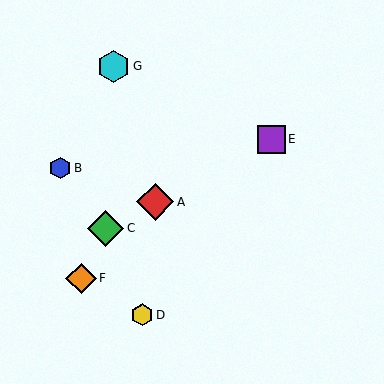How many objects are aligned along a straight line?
3 objects (A, C, E) are aligned along a straight line.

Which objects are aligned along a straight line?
Objects A, C, E are aligned along a straight line.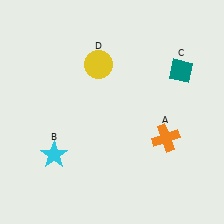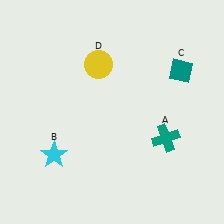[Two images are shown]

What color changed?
The cross (A) changed from orange in Image 1 to teal in Image 2.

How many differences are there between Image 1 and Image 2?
There is 1 difference between the two images.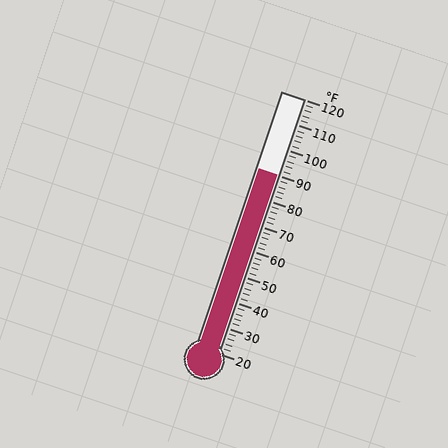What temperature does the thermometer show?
The thermometer shows approximately 90°F.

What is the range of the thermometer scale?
The thermometer scale ranges from 20°F to 120°F.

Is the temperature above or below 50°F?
The temperature is above 50°F.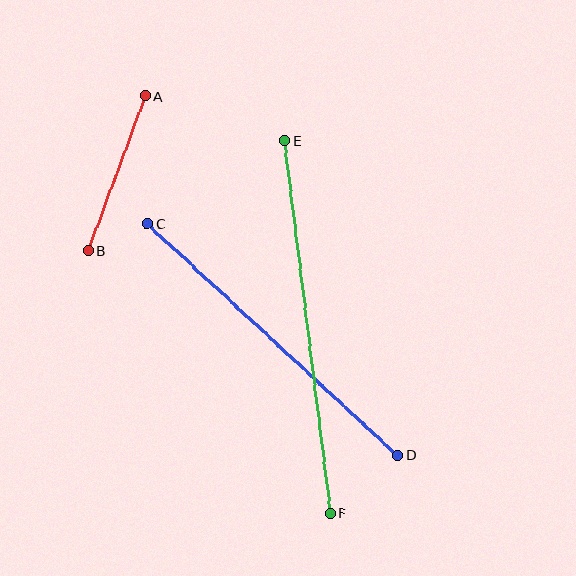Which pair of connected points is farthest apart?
Points E and F are farthest apart.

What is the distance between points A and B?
The distance is approximately 165 pixels.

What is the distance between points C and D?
The distance is approximately 341 pixels.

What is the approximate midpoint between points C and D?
The midpoint is at approximately (272, 339) pixels.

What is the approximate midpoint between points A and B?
The midpoint is at approximately (117, 173) pixels.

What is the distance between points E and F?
The distance is approximately 376 pixels.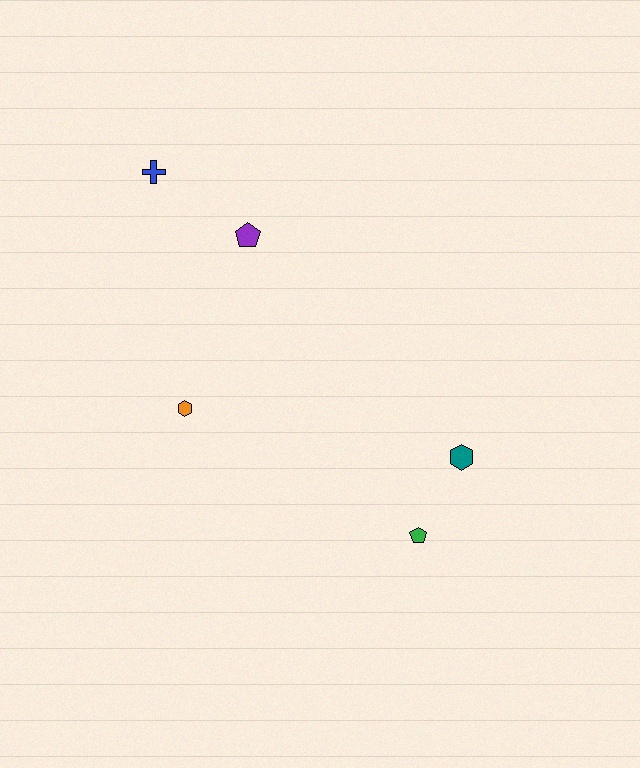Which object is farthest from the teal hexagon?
The blue cross is farthest from the teal hexagon.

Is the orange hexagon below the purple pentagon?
Yes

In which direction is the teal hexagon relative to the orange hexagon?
The teal hexagon is to the right of the orange hexagon.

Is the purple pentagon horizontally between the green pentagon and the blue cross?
Yes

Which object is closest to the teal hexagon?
The green pentagon is closest to the teal hexagon.